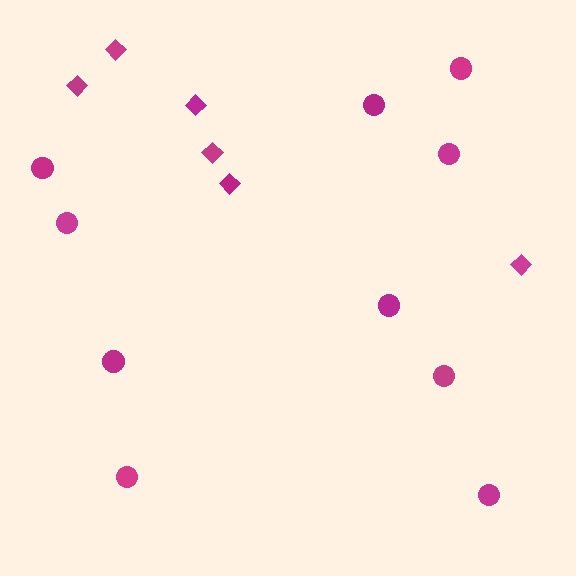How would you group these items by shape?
There are 2 groups: one group of diamonds (6) and one group of circles (10).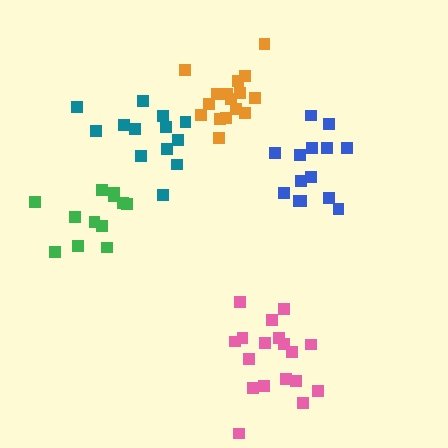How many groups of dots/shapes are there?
There are 5 groups.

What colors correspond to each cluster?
The clusters are colored: blue, green, pink, orange, teal.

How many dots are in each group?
Group 1: 14 dots, Group 2: 12 dots, Group 3: 18 dots, Group 4: 16 dots, Group 5: 13 dots (73 total).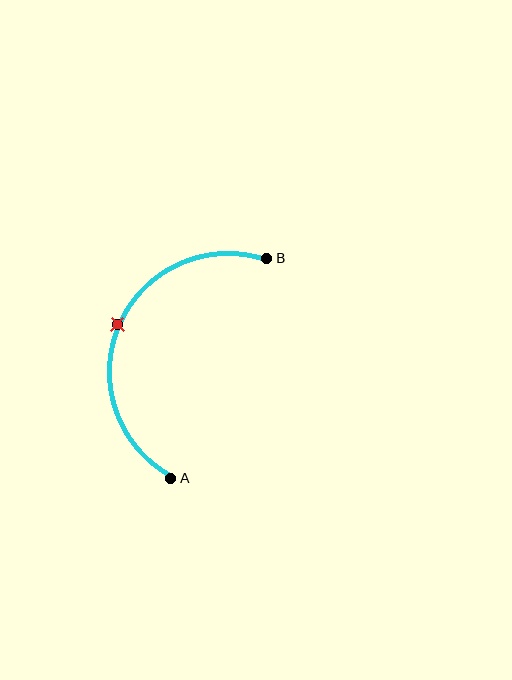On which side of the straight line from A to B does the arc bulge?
The arc bulges to the left of the straight line connecting A and B.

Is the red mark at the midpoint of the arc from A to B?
Yes. The red mark lies on the arc at equal arc-length from both A and B — it is the arc midpoint.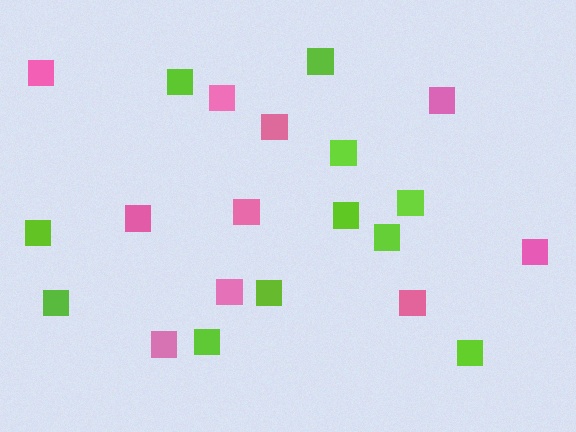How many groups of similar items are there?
There are 2 groups: one group of lime squares (11) and one group of pink squares (10).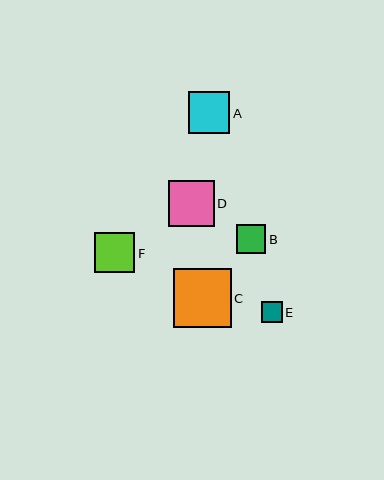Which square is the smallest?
Square E is the smallest with a size of approximately 21 pixels.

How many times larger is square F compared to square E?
Square F is approximately 1.9 times the size of square E.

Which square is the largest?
Square C is the largest with a size of approximately 58 pixels.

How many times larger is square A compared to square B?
Square A is approximately 1.4 times the size of square B.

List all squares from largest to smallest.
From largest to smallest: C, D, A, F, B, E.